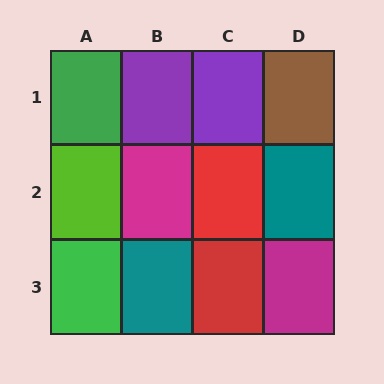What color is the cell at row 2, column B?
Magenta.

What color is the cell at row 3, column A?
Green.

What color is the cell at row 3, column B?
Teal.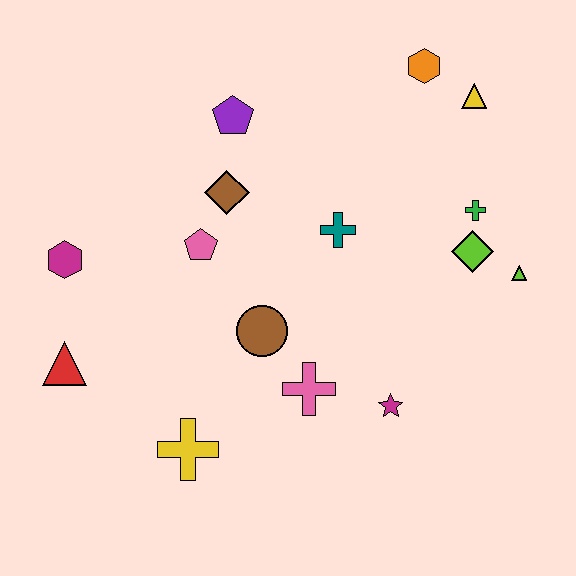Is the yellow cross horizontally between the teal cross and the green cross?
No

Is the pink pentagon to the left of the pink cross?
Yes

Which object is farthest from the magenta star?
The magenta hexagon is farthest from the magenta star.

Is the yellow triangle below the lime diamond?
No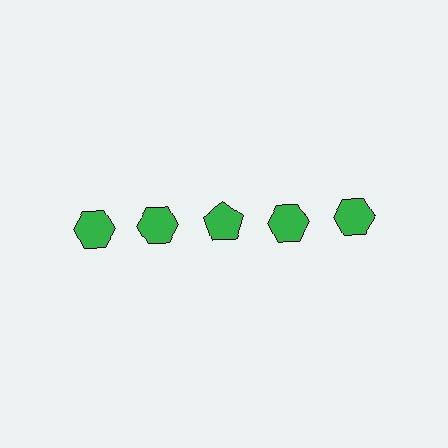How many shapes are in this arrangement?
There are 5 shapes arranged in a grid pattern.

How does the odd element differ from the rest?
It has a different shape: pentagon instead of hexagon.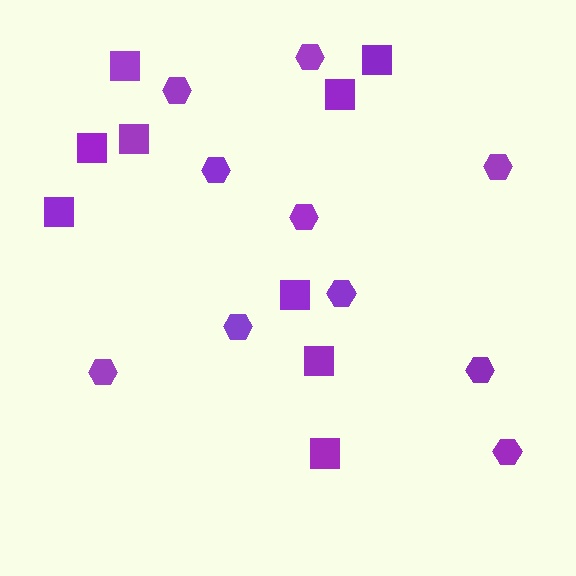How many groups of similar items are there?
There are 2 groups: one group of hexagons (10) and one group of squares (9).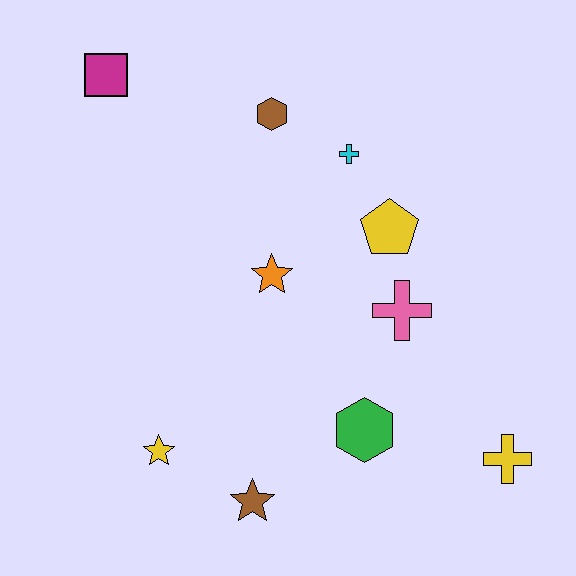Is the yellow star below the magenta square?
Yes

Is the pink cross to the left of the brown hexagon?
No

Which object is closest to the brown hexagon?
The cyan cross is closest to the brown hexagon.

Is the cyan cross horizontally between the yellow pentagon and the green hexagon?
No